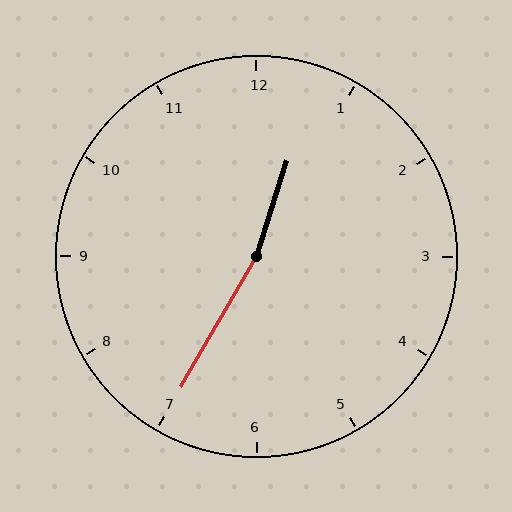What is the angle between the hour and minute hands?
Approximately 168 degrees.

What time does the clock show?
12:35.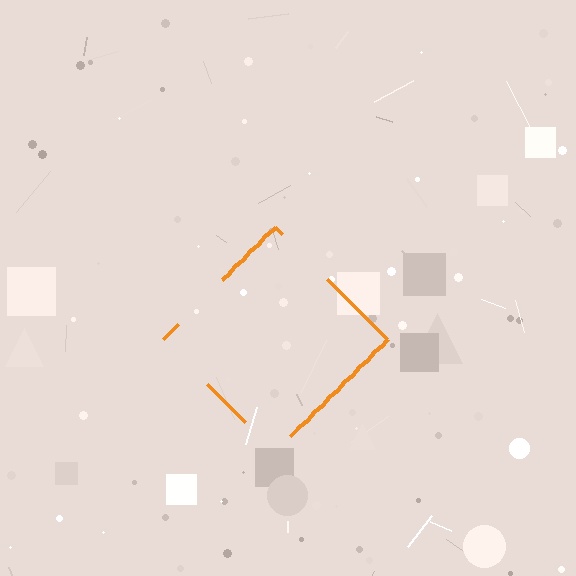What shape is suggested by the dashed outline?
The dashed outline suggests a diamond.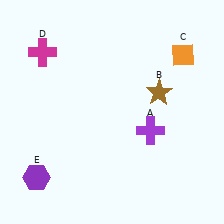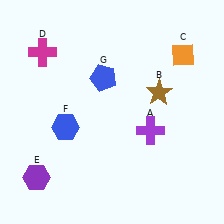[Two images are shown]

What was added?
A blue hexagon (F), a blue pentagon (G) were added in Image 2.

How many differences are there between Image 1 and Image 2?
There are 2 differences between the two images.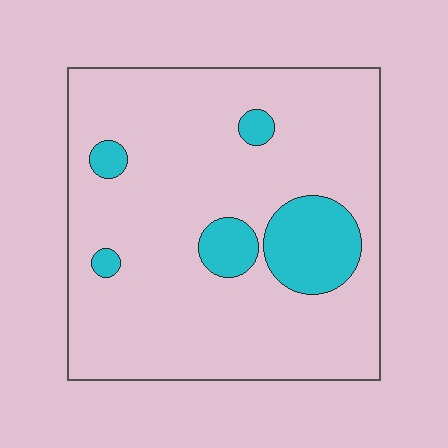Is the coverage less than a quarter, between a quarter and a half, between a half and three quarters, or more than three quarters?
Less than a quarter.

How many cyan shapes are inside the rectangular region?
5.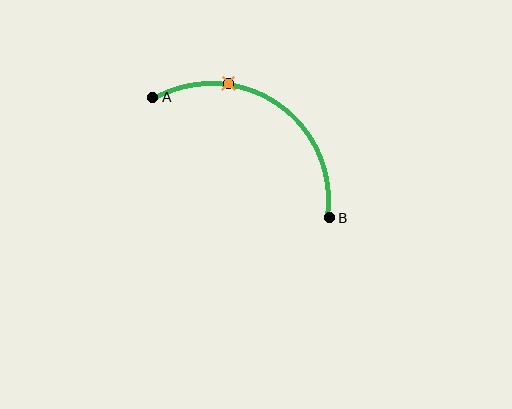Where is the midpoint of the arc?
The arc midpoint is the point on the curve farthest from the straight line joining A and B. It sits above and to the right of that line.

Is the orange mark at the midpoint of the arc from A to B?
No. The orange mark lies on the arc but is closer to endpoint A. The arc midpoint would be at the point on the curve equidistant along the arc from both A and B.